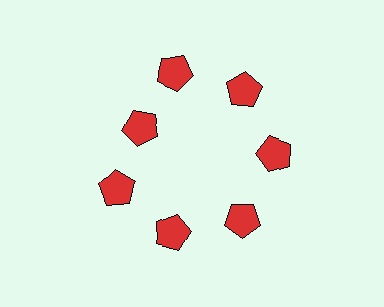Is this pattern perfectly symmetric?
No. The 7 red pentagons are arranged in a ring, but one element near the 10 o'clock position is pulled inward toward the center, breaking the 7-fold rotational symmetry.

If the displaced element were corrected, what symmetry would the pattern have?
It would have 7-fold rotational symmetry — the pattern would map onto itself every 51 degrees.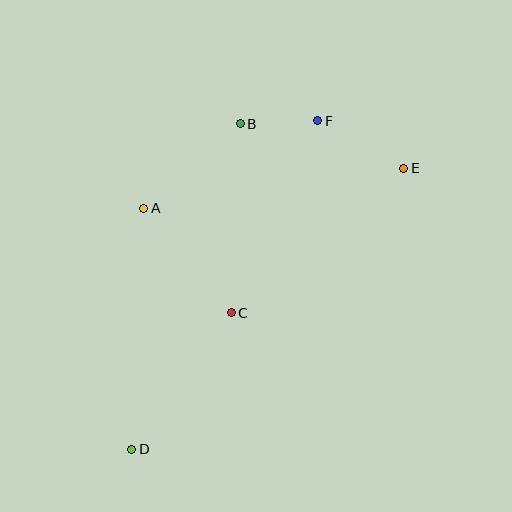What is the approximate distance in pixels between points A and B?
The distance between A and B is approximately 129 pixels.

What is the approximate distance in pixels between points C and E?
The distance between C and E is approximately 225 pixels.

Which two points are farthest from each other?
Points D and E are farthest from each other.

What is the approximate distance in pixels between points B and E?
The distance between B and E is approximately 169 pixels.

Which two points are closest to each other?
Points B and F are closest to each other.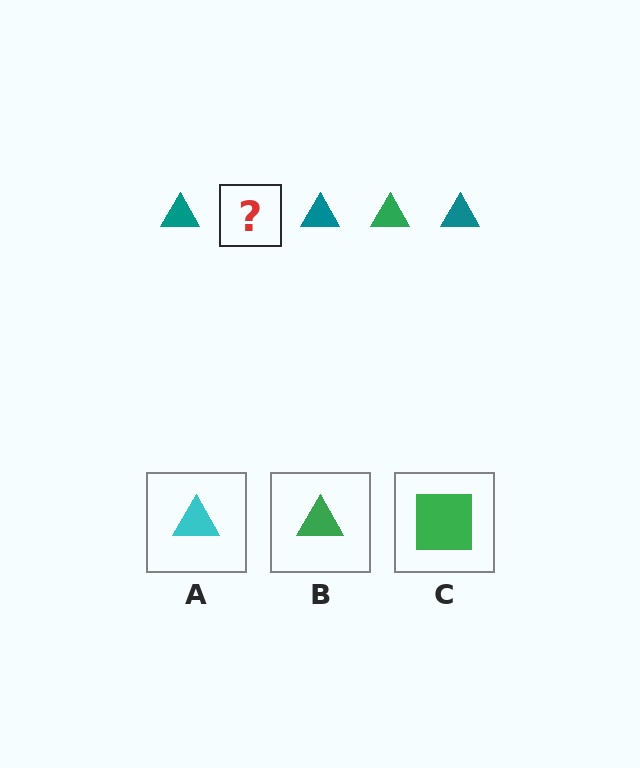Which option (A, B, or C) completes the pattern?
B.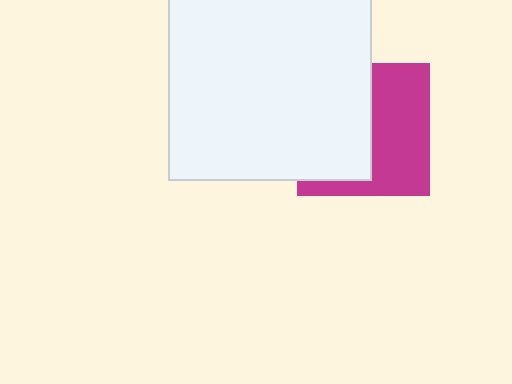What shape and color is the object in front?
The object in front is a white square.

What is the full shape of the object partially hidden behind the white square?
The partially hidden object is a magenta square.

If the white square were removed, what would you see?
You would see the complete magenta square.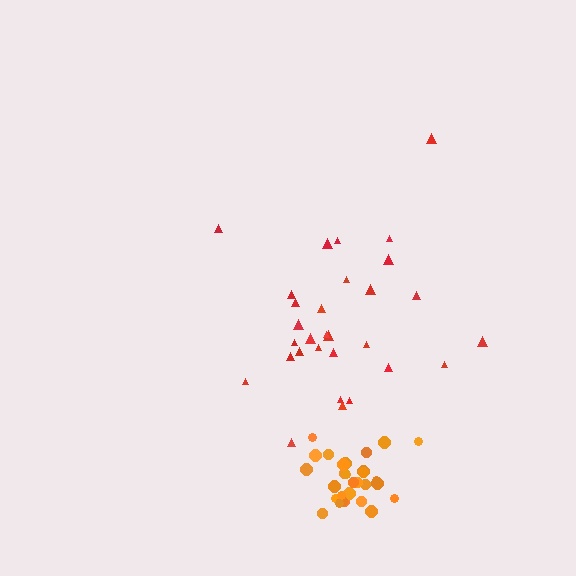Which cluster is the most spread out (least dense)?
Red.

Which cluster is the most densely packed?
Orange.